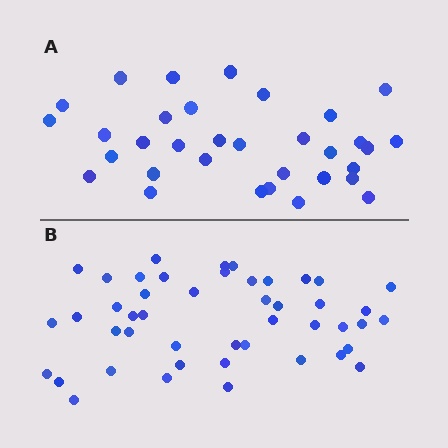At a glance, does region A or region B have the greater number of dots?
Region B (the bottom region) has more dots.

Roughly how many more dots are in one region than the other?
Region B has approximately 15 more dots than region A.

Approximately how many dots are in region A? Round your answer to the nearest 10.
About 30 dots. (The exact count is 33, which rounds to 30.)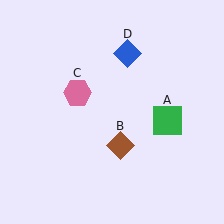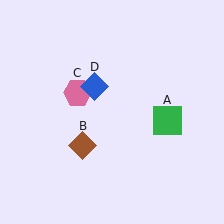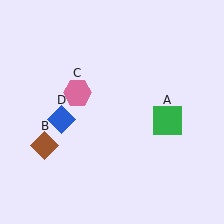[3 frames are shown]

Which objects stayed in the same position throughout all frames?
Green square (object A) and pink hexagon (object C) remained stationary.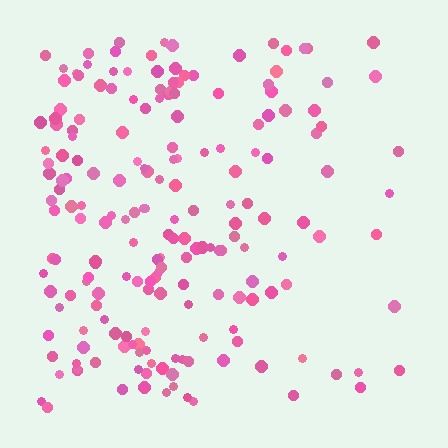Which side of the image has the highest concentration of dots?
The left.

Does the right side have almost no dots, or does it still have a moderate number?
Still a moderate number, just noticeably fewer than the left.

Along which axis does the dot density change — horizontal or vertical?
Horizontal.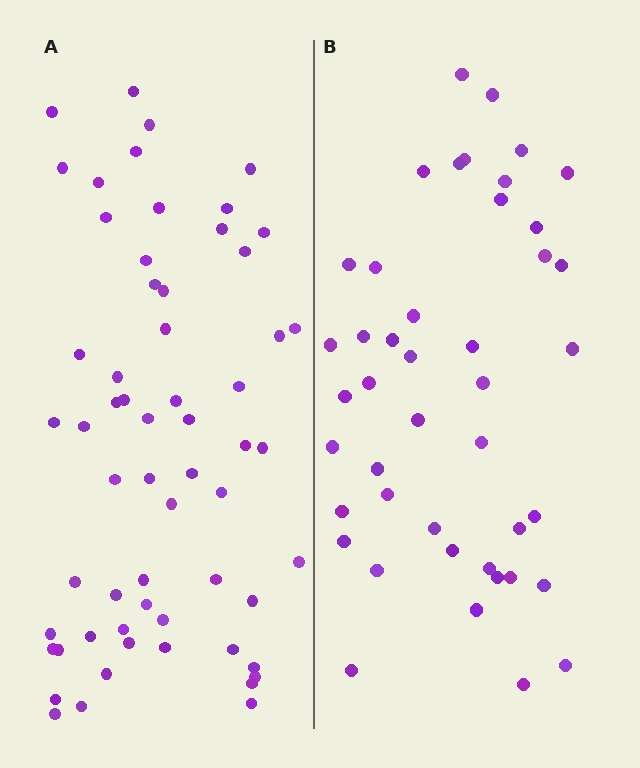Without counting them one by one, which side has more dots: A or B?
Region A (the left region) has more dots.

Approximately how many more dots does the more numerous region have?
Region A has approximately 15 more dots than region B.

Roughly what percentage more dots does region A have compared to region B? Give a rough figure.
About 35% more.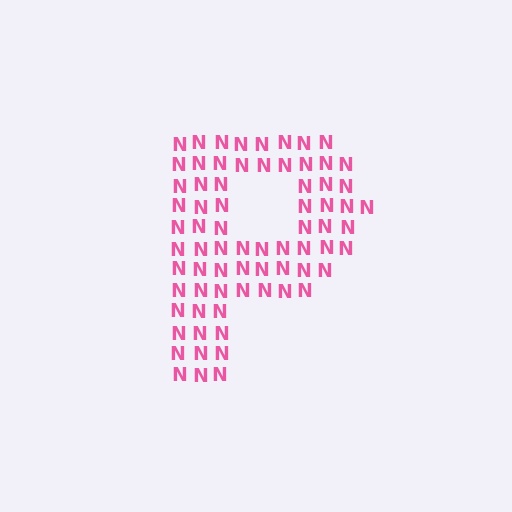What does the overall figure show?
The overall figure shows the letter P.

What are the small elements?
The small elements are letter N's.